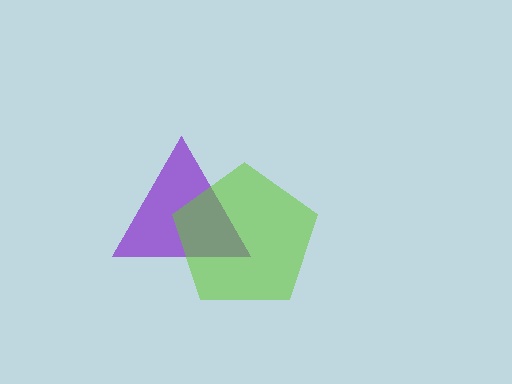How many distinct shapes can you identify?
There are 2 distinct shapes: a purple triangle, a lime pentagon.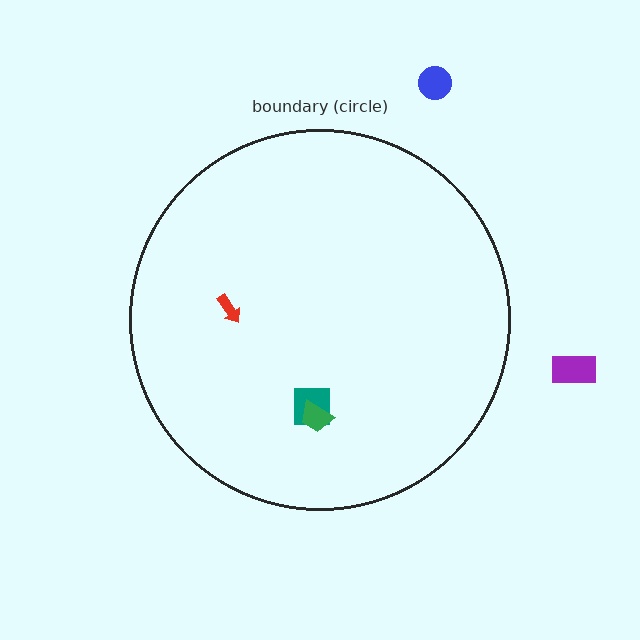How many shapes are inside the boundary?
3 inside, 2 outside.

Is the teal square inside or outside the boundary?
Inside.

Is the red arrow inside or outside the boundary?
Inside.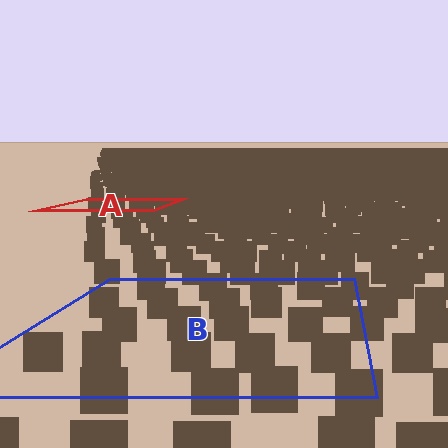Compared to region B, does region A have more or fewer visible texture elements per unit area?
Region A has more texture elements per unit area — they are packed more densely because it is farther away.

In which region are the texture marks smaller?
The texture marks are smaller in region A, because it is farther away.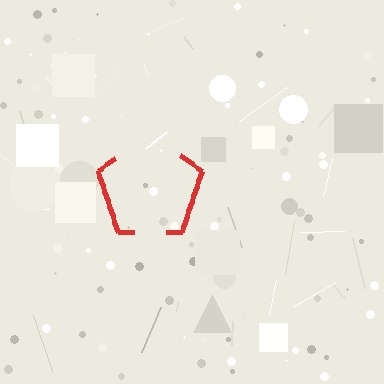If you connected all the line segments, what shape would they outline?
They would outline a pentagon.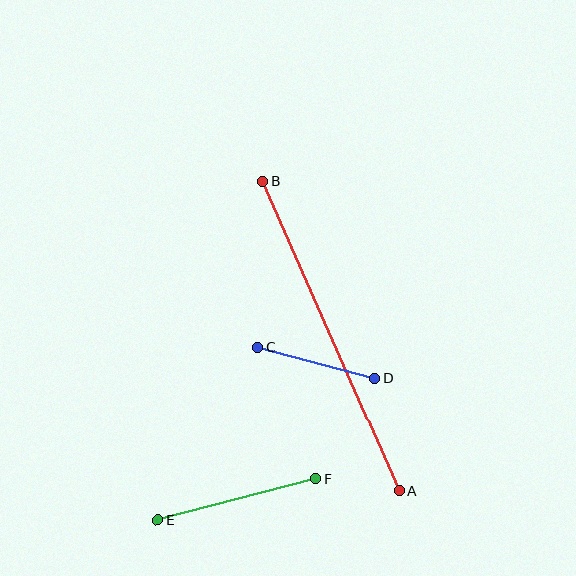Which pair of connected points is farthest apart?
Points A and B are farthest apart.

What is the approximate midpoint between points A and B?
The midpoint is at approximately (331, 336) pixels.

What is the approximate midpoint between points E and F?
The midpoint is at approximately (237, 500) pixels.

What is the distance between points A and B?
The distance is approximately 338 pixels.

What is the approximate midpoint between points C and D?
The midpoint is at approximately (316, 363) pixels.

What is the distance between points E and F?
The distance is approximately 163 pixels.